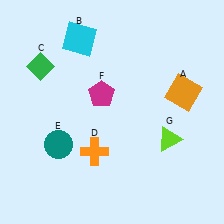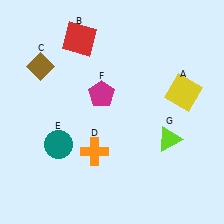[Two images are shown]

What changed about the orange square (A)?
In Image 1, A is orange. In Image 2, it changed to yellow.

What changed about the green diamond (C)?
In Image 1, C is green. In Image 2, it changed to brown.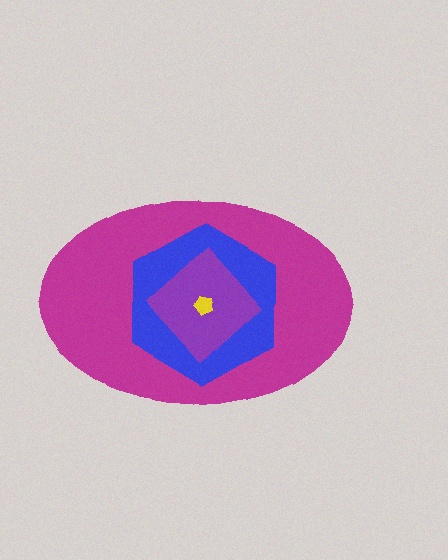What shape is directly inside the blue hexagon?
The purple diamond.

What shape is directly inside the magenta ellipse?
The blue hexagon.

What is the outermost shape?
The magenta ellipse.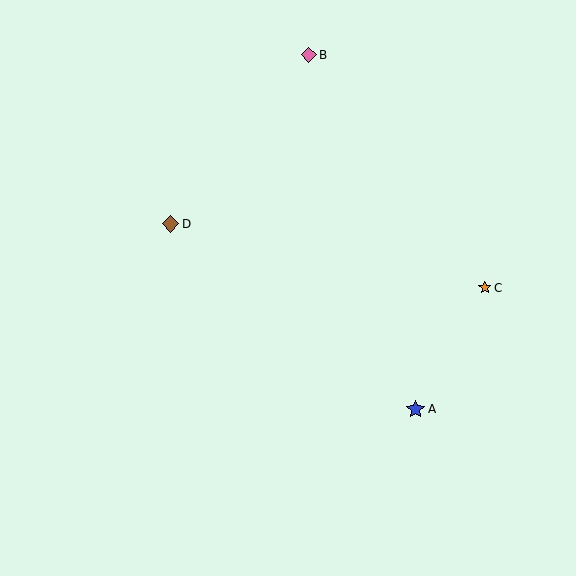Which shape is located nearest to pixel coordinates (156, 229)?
The brown diamond (labeled D) at (170, 224) is nearest to that location.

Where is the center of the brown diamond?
The center of the brown diamond is at (170, 224).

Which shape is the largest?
The blue star (labeled A) is the largest.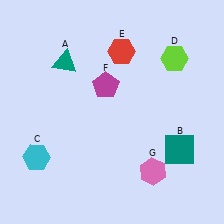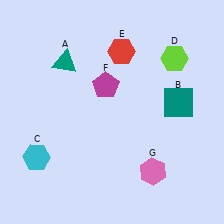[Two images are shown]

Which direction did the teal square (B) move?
The teal square (B) moved up.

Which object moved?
The teal square (B) moved up.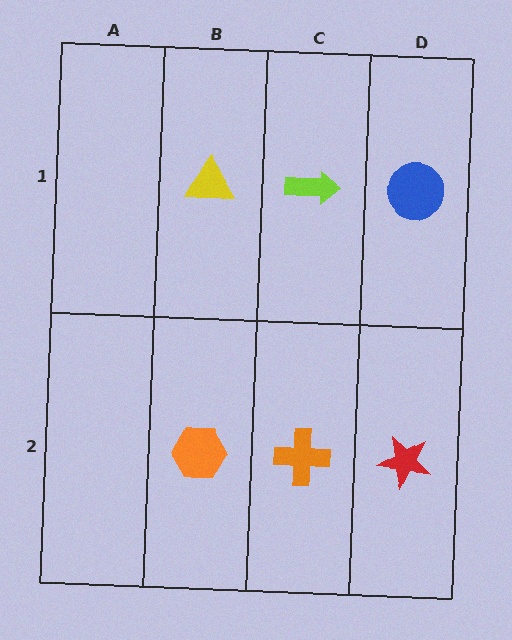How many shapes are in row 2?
3 shapes.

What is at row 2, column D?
A red star.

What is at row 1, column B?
A yellow triangle.